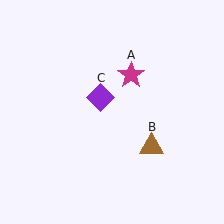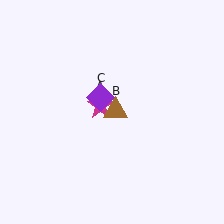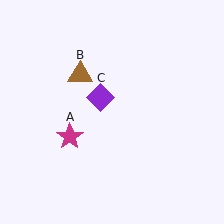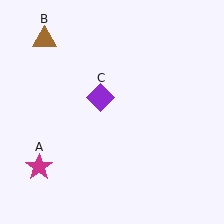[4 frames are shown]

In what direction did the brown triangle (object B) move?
The brown triangle (object B) moved up and to the left.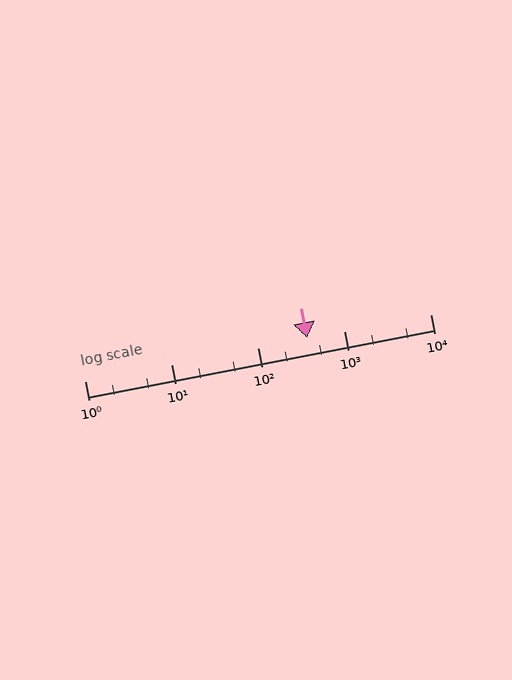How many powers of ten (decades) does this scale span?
The scale spans 4 decades, from 1 to 10000.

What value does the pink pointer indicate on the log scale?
The pointer indicates approximately 370.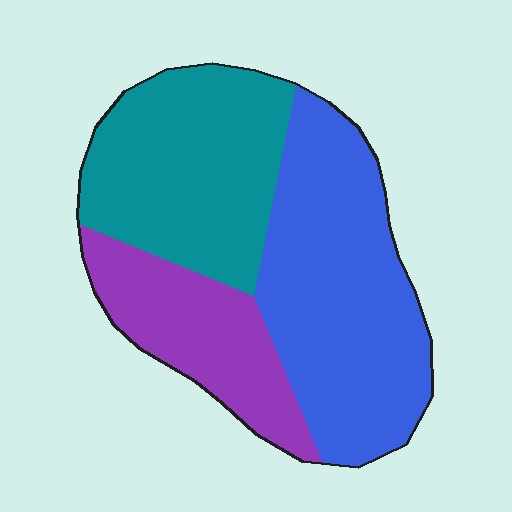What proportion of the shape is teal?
Teal takes up between a third and a half of the shape.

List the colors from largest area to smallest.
From largest to smallest: blue, teal, purple.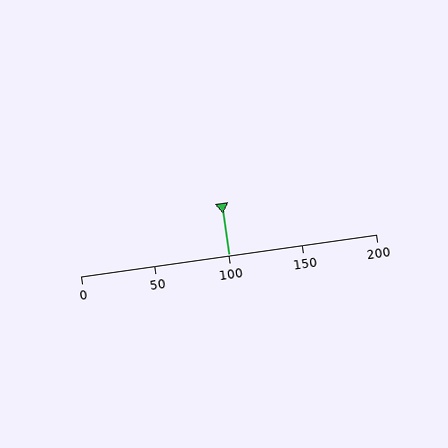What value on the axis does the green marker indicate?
The marker indicates approximately 100.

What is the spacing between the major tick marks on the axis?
The major ticks are spaced 50 apart.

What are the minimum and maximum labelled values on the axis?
The axis runs from 0 to 200.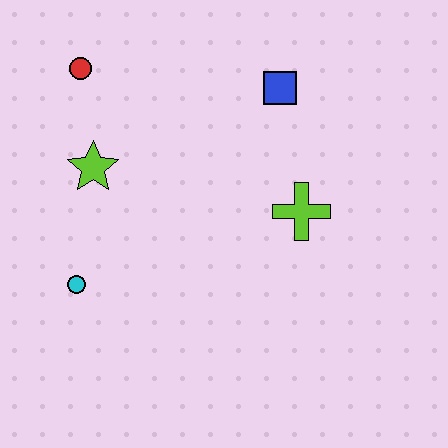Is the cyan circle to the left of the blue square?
Yes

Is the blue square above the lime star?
Yes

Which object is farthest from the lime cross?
The red circle is farthest from the lime cross.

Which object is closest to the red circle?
The lime star is closest to the red circle.